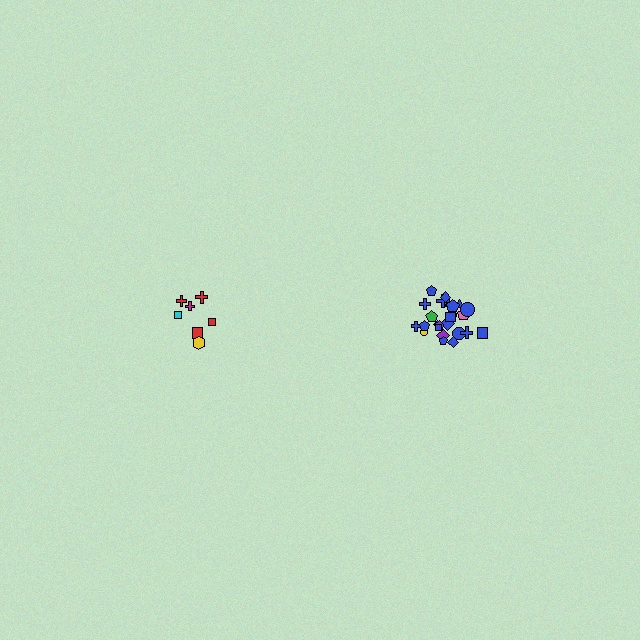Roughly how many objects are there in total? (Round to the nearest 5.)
Roughly 30 objects in total.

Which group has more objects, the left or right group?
The right group.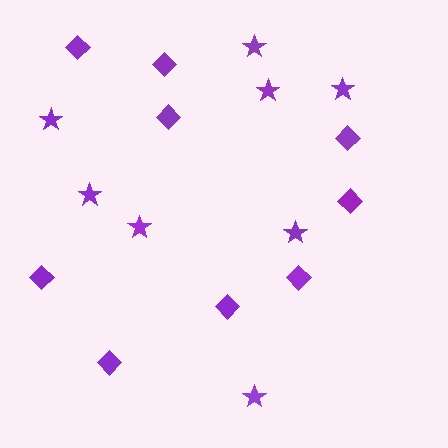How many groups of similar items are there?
There are 2 groups: one group of stars (8) and one group of diamonds (9).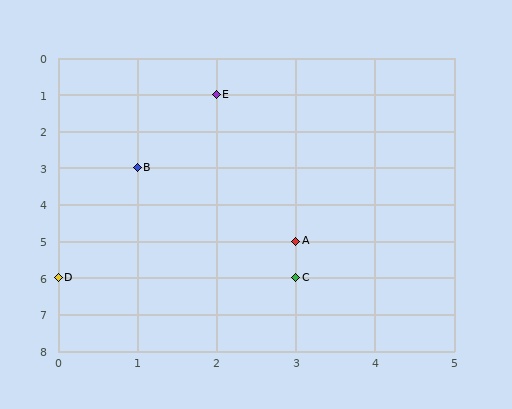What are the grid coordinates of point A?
Point A is at grid coordinates (3, 5).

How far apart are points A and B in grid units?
Points A and B are 2 columns and 2 rows apart (about 2.8 grid units diagonally).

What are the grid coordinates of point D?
Point D is at grid coordinates (0, 6).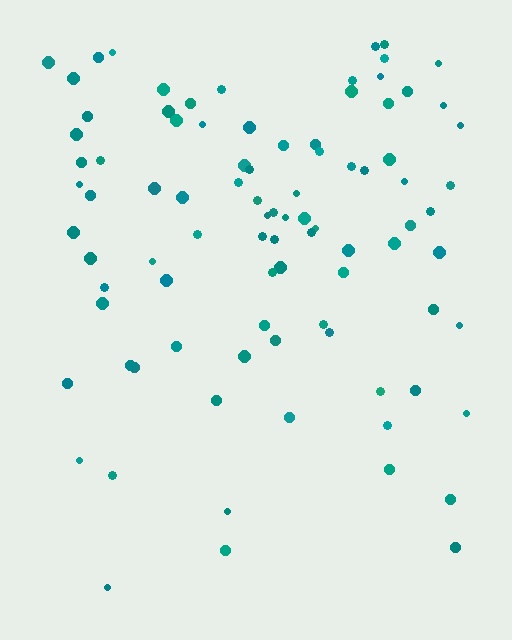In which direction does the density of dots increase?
From bottom to top, with the top side densest.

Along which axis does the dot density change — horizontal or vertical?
Vertical.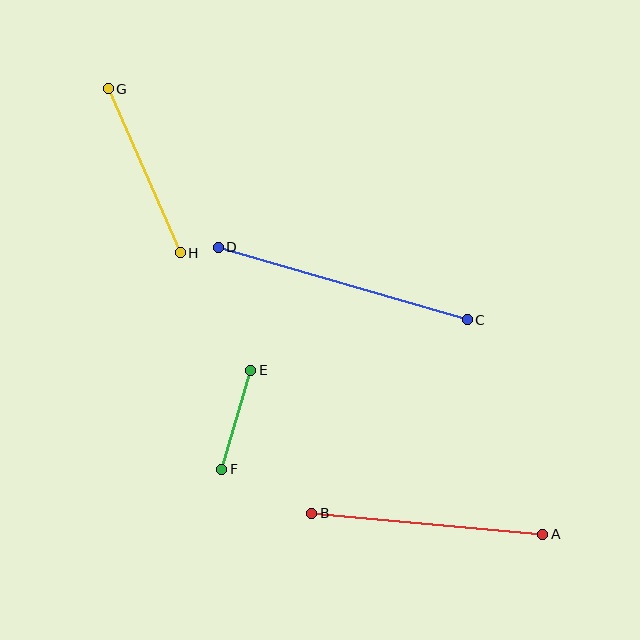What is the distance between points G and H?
The distance is approximately 179 pixels.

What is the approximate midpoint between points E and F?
The midpoint is at approximately (236, 420) pixels.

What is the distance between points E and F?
The distance is approximately 103 pixels.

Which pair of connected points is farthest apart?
Points C and D are farthest apart.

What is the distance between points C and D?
The distance is approximately 259 pixels.